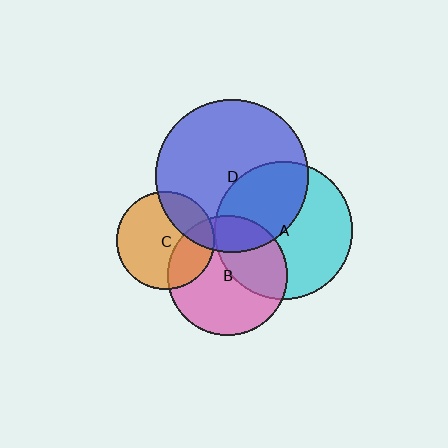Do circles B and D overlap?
Yes.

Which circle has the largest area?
Circle D (blue).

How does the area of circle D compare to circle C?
Approximately 2.4 times.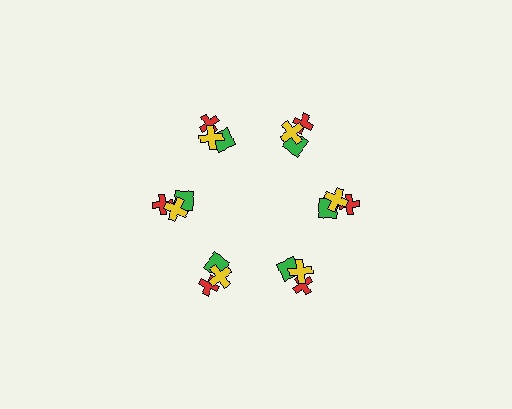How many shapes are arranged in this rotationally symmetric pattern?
There are 18 shapes, arranged in 6 groups of 3.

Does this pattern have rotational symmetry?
Yes, this pattern has 6-fold rotational symmetry. It looks the same after rotating 60 degrees around the center.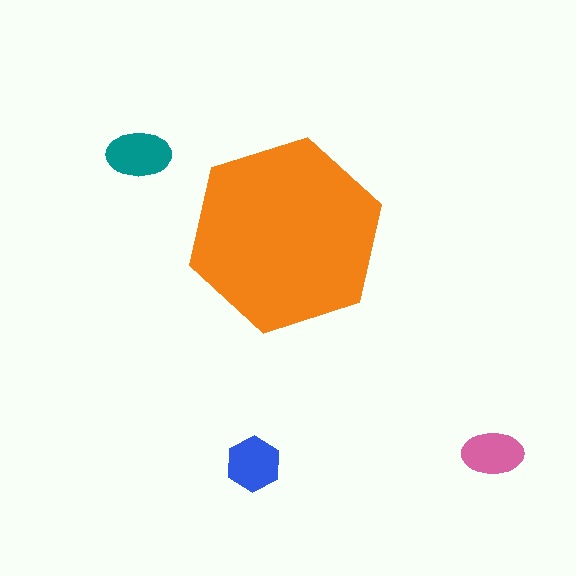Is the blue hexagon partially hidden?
No, the blue hexagon is fully visible.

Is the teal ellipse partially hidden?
No, the teal ellipse is fully visible.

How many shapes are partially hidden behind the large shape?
0 shapes are partially hidden.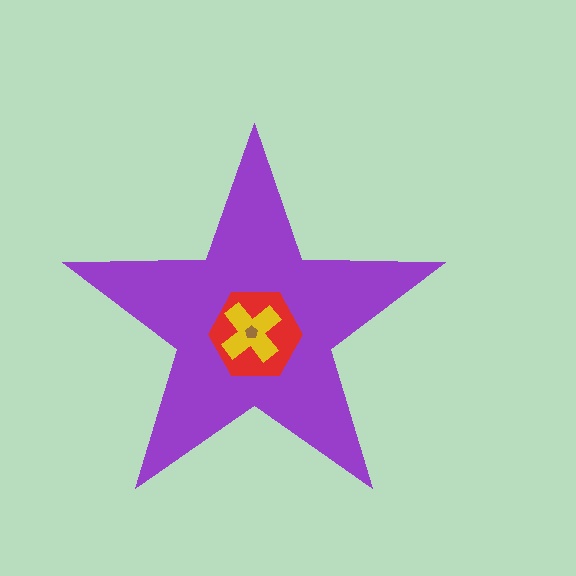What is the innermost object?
The brown pentagon.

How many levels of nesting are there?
4.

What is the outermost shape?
The purple star.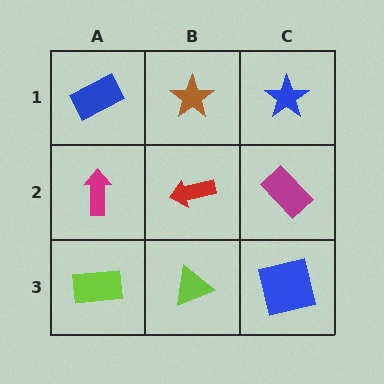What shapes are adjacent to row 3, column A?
A magenta arrow (row 2, column A), a lime triangle (row 3, column B).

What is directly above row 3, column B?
A red arrow.